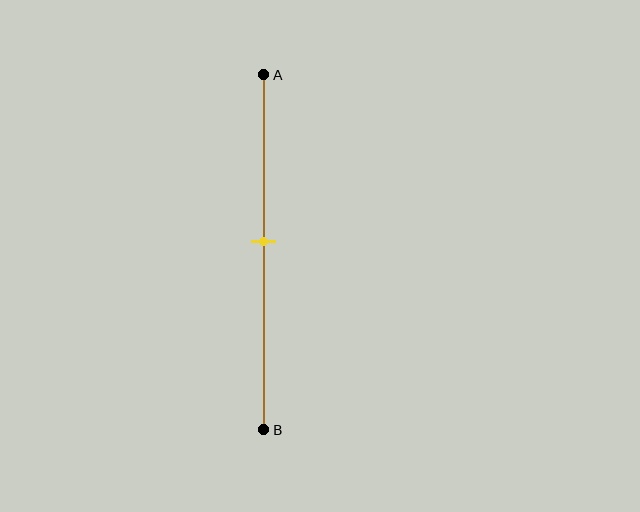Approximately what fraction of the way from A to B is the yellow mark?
The yellow mark is approximately 45% of the way from A to B.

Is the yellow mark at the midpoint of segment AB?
No, the mark is at about 45% from A, not at the 50% midpoint.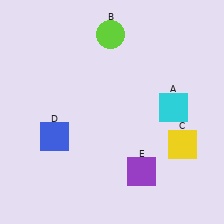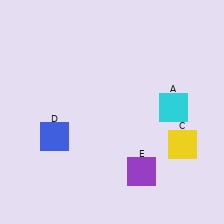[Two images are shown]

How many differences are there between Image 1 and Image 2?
There is 1 difference between the two images.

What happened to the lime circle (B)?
The lime circle (B) was removed in Image 2. It was in the top-left area of Image 1.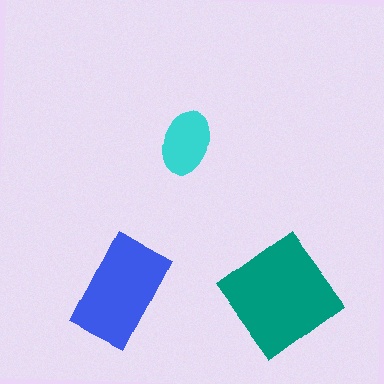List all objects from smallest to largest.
The cyan ellipse, the blue rectangle, the teal diamond.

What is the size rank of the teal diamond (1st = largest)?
1st.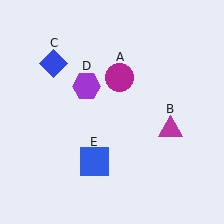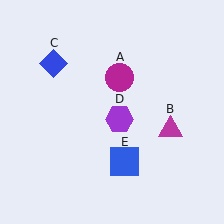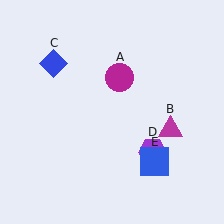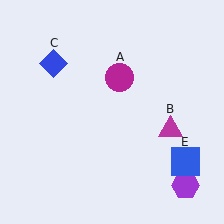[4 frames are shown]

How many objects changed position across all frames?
2 objects changed position: purple hexagon (object D), blue square (object E).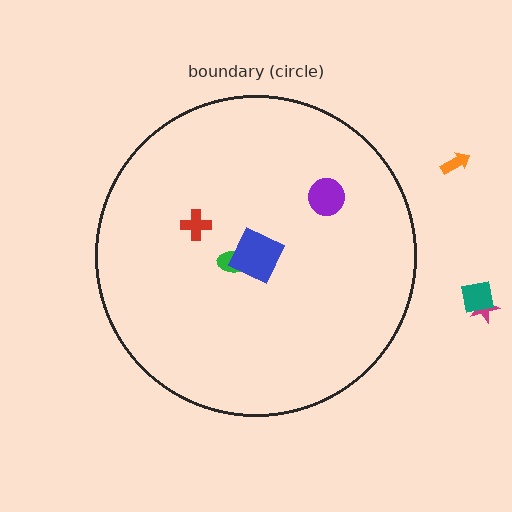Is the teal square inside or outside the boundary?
Outside.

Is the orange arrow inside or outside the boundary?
Outside.